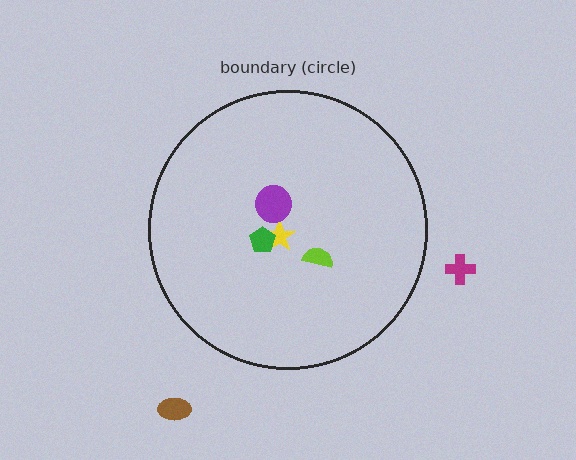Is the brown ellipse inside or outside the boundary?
Outside.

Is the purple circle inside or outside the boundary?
Inside.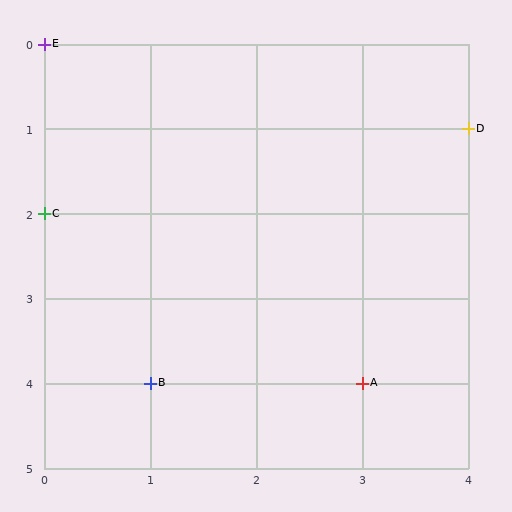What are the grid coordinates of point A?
Point A is at grid coordinates (3, 4).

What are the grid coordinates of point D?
Point D is at grid coordinates (4, 1).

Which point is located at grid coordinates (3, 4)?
Point A is at (3, 4).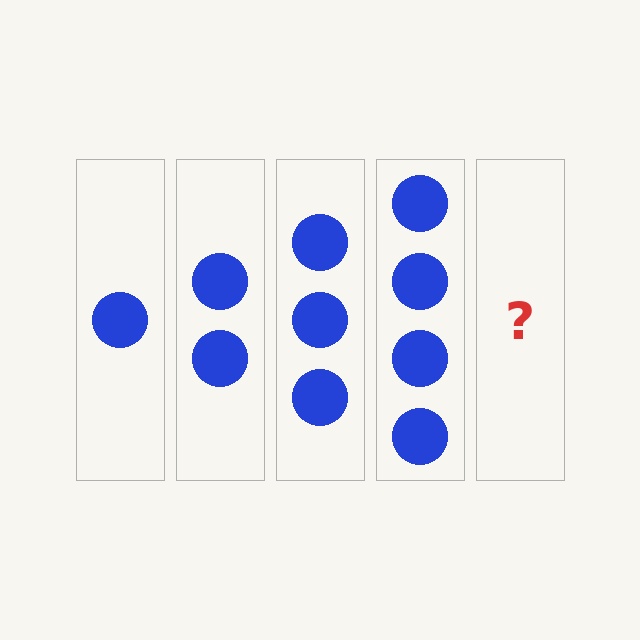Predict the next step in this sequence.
The next step is 5 circles.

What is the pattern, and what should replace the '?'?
The pattern is that each step adds one more circle. The '?' should be 5 circles.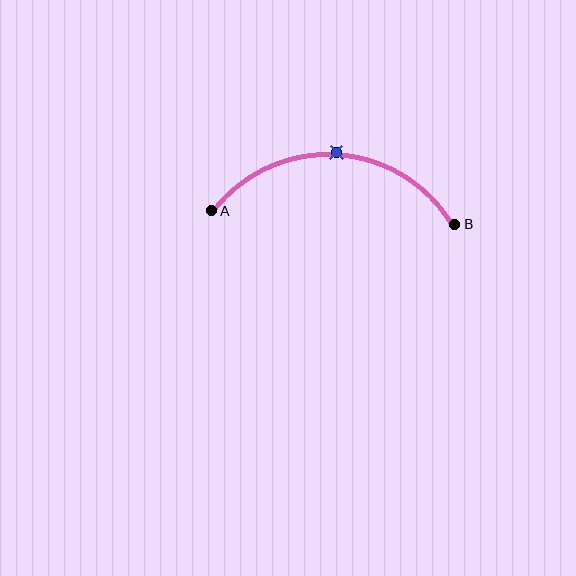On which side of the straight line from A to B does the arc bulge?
The arc bulges above the straight line connecting A and B.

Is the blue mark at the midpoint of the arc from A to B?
Yes. The blue mark lies on the arc at equal arc-length from both A and B — it is the arc midpoint.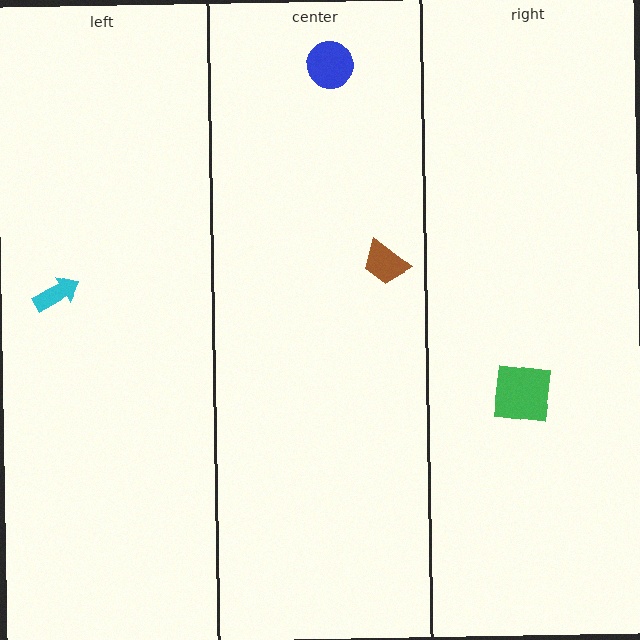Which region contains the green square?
The right region.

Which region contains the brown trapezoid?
The center region.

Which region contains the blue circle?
The center region.